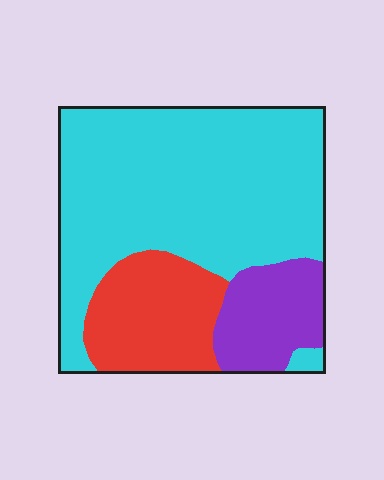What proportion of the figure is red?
Red covers around 20% of the figure.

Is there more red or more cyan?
Cyan.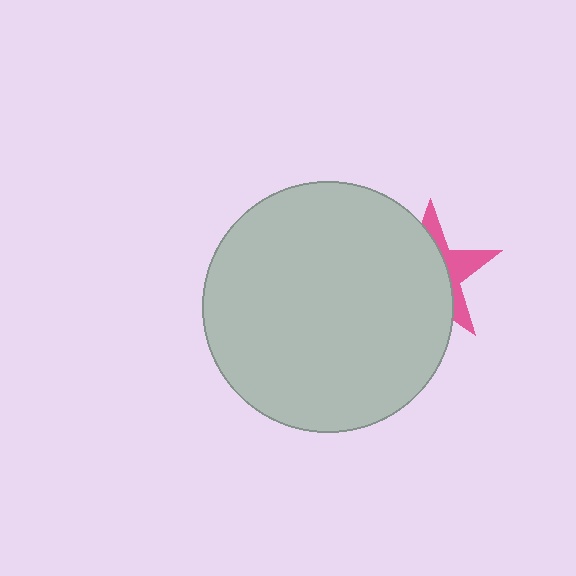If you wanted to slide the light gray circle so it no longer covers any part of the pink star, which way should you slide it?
Slide it left — that is the most direct way to separate the two shapes.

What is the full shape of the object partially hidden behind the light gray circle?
The partially hidden object is a pink star.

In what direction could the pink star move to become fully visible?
The pink star could move right. That would shift it out from behind the light gray circle entirely.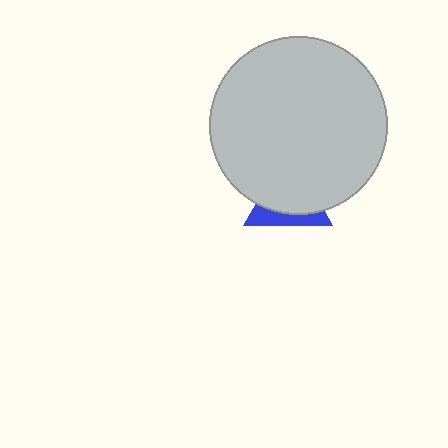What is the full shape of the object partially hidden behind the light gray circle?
The partially hidden object is a blue triangle.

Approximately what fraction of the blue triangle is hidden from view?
Roughly 68% of the blue triangle is hidden behind the light gray circle.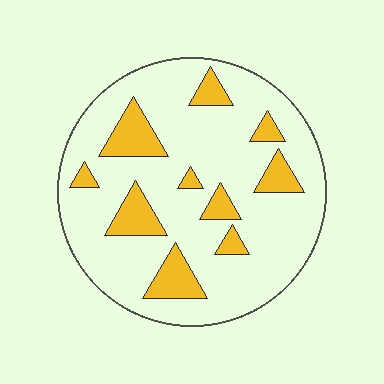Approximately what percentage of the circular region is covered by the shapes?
Approximately 20%.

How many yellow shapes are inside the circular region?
10.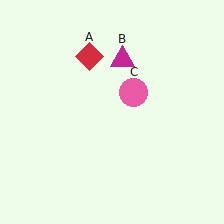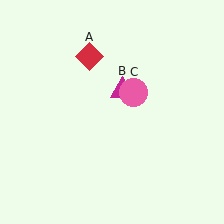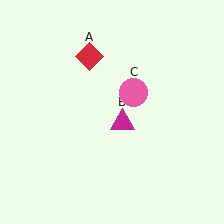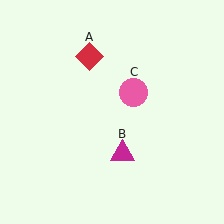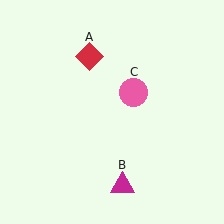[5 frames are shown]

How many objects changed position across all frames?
1 object changed position: magenta triangle (object B).